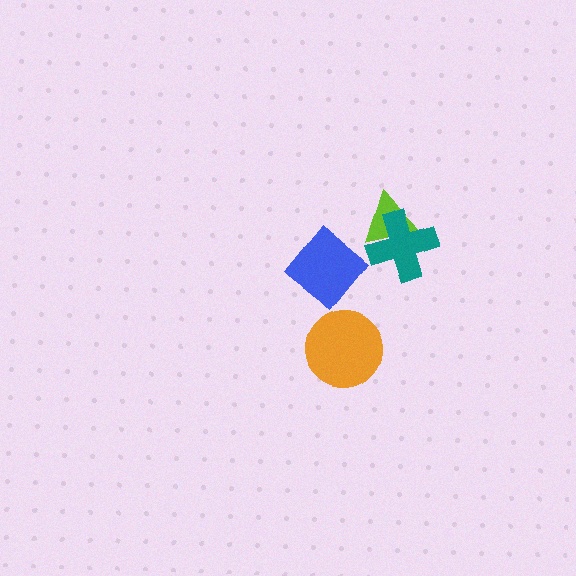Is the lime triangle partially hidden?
Yes, it is partially covered by another shape.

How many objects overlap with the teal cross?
1 object overlaps with the teal cross.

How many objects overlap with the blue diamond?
0 objects overlap with the blue diamond.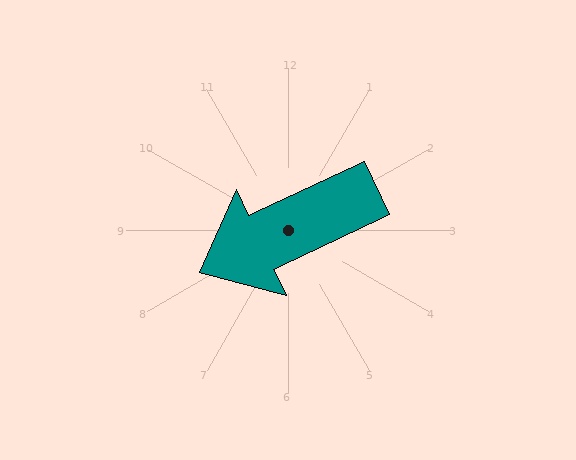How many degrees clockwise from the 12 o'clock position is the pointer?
Approximately 245 degrees.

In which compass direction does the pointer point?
Southwest.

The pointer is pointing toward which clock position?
Roughly 8 o'clock.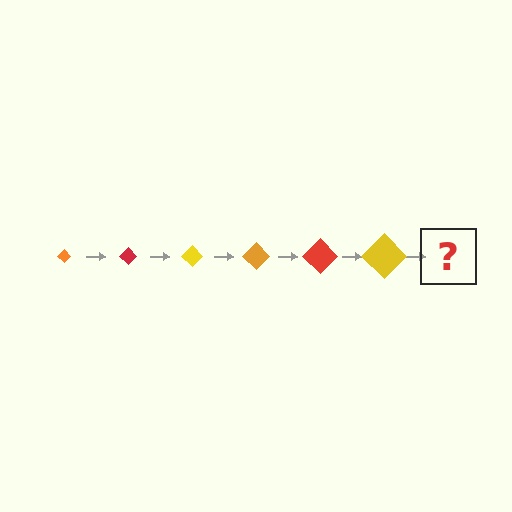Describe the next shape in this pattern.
It should be an orange diamond, larger than the previous one.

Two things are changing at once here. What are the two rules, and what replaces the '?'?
The two rules are that the diamond grows larger each step and the color cycles through orange, red, and yellow. The '?' should be an orange diamond, larger than the previous one.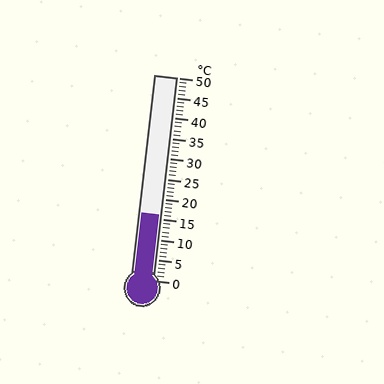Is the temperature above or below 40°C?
The temperature is below 40°C.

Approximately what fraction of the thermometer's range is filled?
The thermometer is filled to approximately 30% of its range.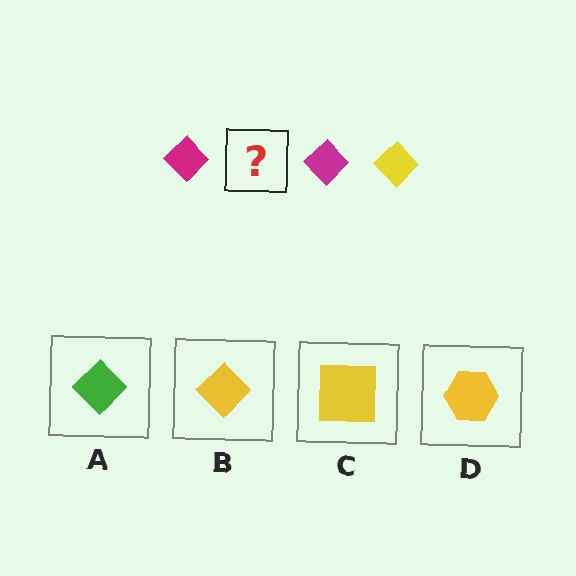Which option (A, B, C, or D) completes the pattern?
B.